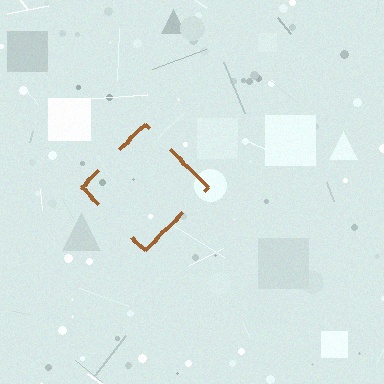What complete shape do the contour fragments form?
The contour fragments form a diamond.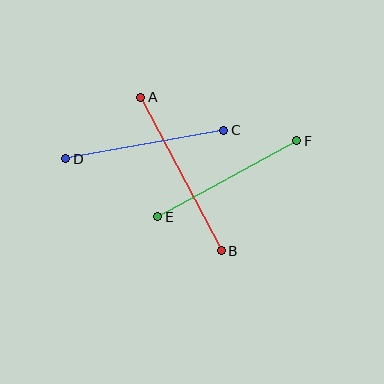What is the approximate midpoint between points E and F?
The midpoint is at approximately (227, 179) pixels.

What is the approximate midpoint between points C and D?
The midpoint is at approximately (145, 144) pixels.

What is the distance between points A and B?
The distance is approximately 174 pixels.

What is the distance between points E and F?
The distance is approximately 158 pixels.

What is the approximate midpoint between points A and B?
The midpoint is at approximately (181, 174) pixels.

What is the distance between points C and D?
The distance is approximately 161 pixels.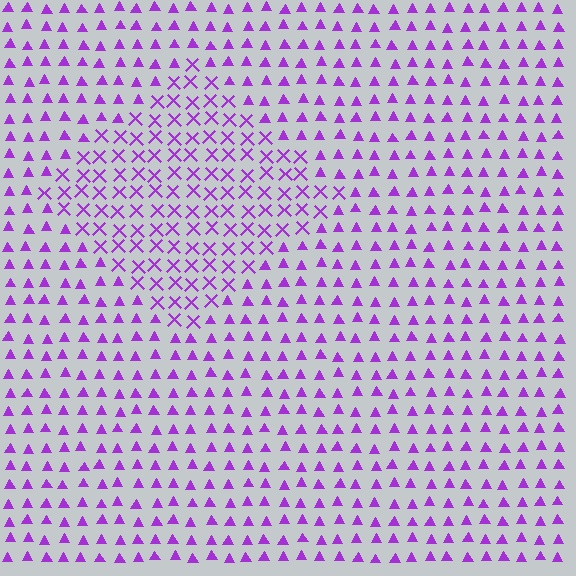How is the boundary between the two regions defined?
The boundary is defined by a change in element shape: X marks inside vs. triangles outside. All elements share the same color and spacing.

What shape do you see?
I see a diamond.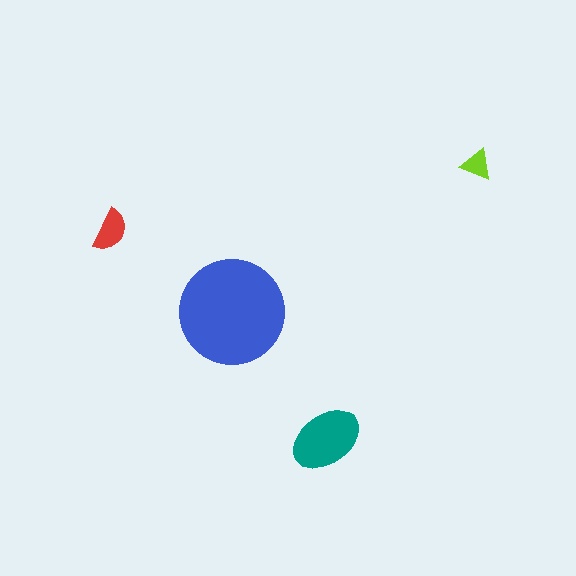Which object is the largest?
The blue circle.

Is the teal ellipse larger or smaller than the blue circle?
Smaller.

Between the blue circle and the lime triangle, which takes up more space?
The blue circle.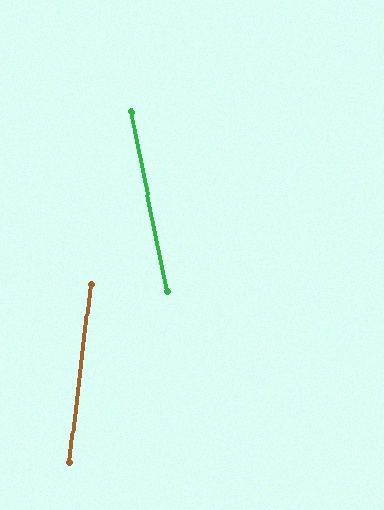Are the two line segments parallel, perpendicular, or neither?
Neither parallel nor perpendicular — they differ by about 18°.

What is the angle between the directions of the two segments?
Approximately 18 degrees.